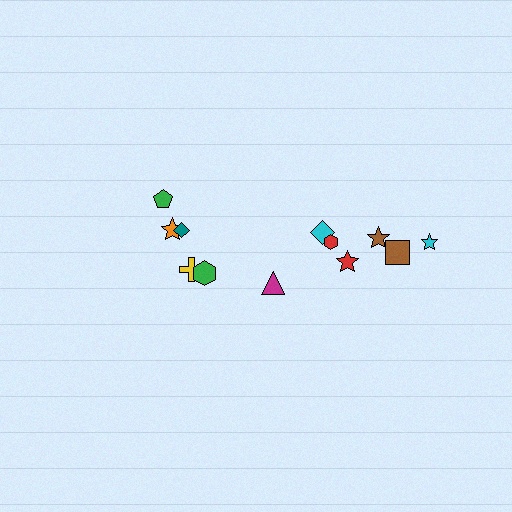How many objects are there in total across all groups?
There are 12 objects.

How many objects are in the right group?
There are 7 objects.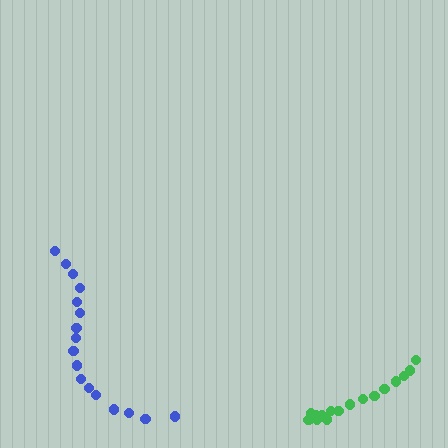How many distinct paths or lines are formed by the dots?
There are 2 distinct paths.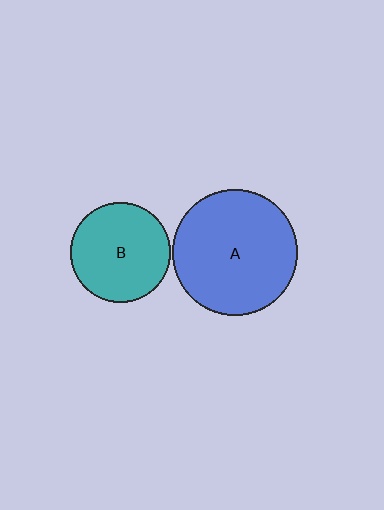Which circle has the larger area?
Circle A (blue).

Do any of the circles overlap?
No, none of the circles overlap.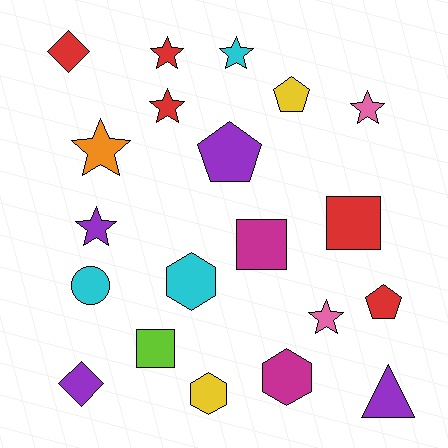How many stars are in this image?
There are 7 stars.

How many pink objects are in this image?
There are 2 pink objects.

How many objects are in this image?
There are 20 objects.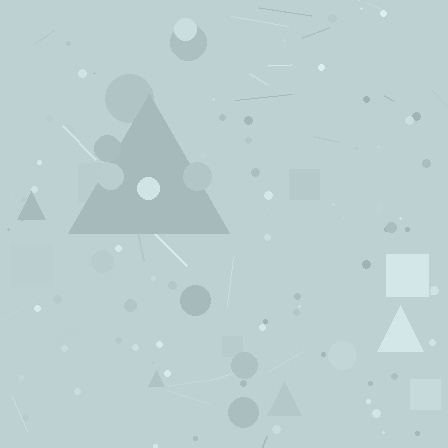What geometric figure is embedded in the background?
A triangle is embedded in the background.